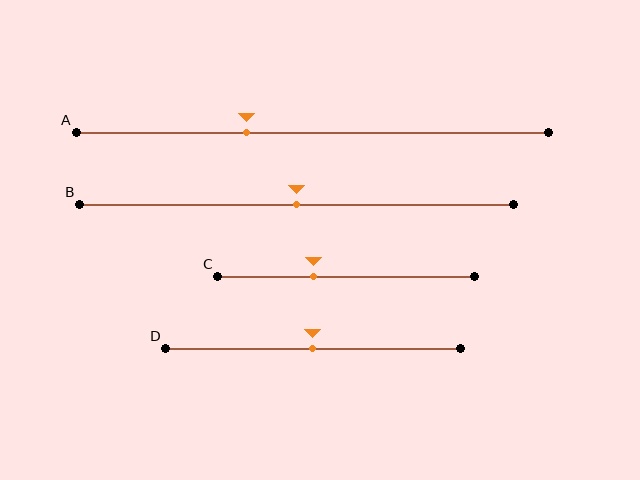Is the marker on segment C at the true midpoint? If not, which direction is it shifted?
No, the marker on segment C is shifted to the left by about 13% of the segment length.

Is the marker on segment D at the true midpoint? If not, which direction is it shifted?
Yes, the marker on segment D is at the true midpoint.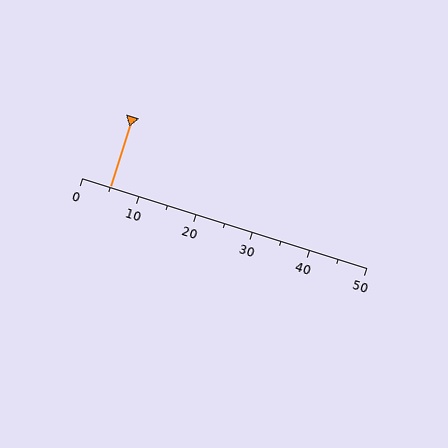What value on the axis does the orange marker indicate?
The marker indicates approximately 5.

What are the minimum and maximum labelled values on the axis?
The axis runs from 0 to 50.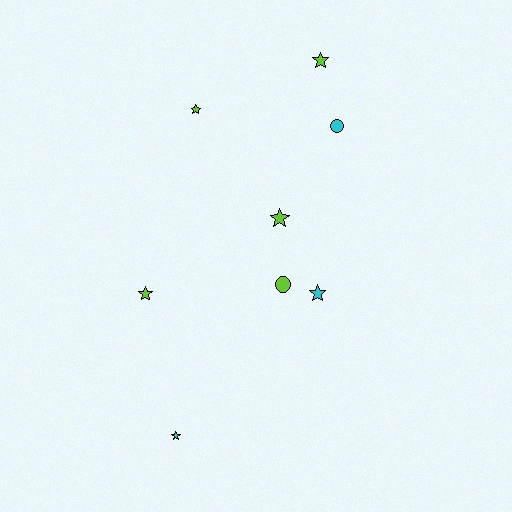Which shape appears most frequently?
Star, with 6 objects.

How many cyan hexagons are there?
There are no cyan hexagons.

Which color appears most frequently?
Lime, with 5 objects.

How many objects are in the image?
There are 8 objects.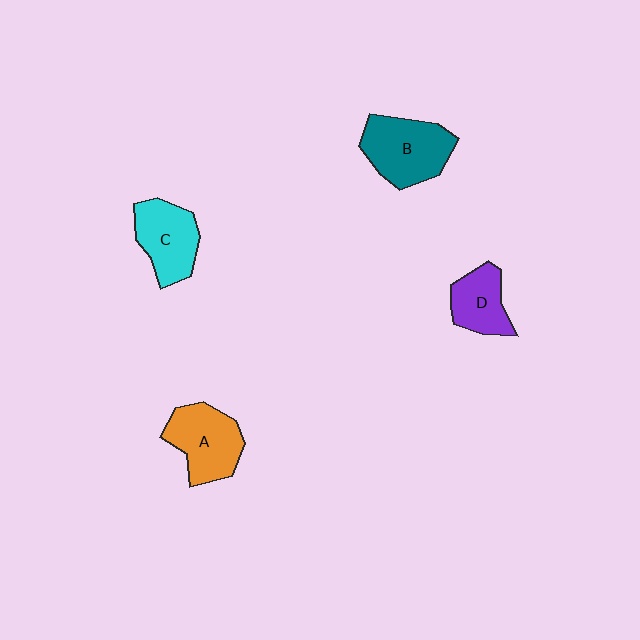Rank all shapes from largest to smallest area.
From largest to smallest: B (teal), A (orange), C (cyan), D (purple).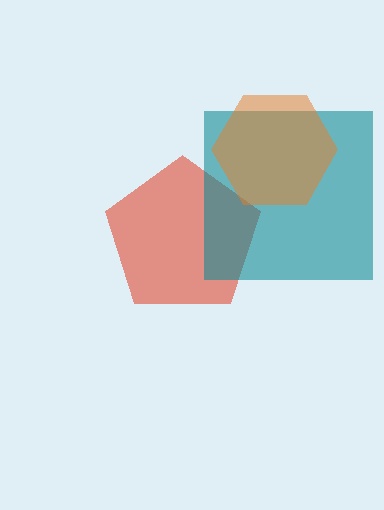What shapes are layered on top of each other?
The layered shapes are: a red pentagon, a teal square, an orange hexagon.